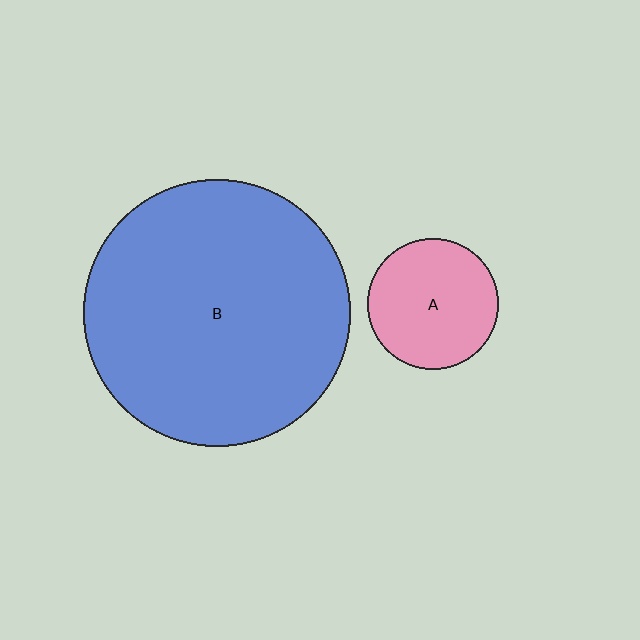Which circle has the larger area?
Circle B (blue).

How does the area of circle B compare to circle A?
Approximately 4.2 times.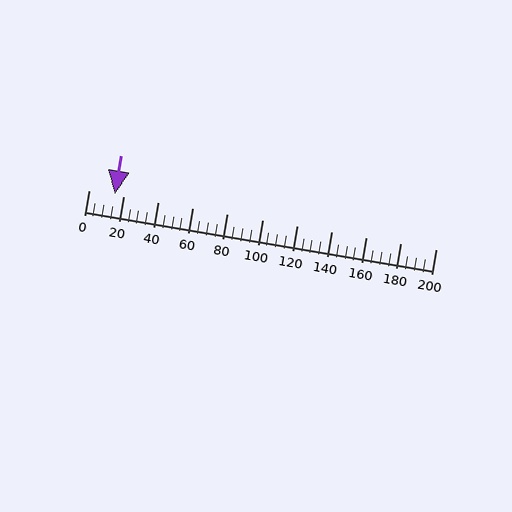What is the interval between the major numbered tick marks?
The major tick marks are spaced 20 units apart.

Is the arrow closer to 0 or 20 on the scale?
The arrow is closer to 20.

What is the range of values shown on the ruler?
The ruler shows values from 0 to 200.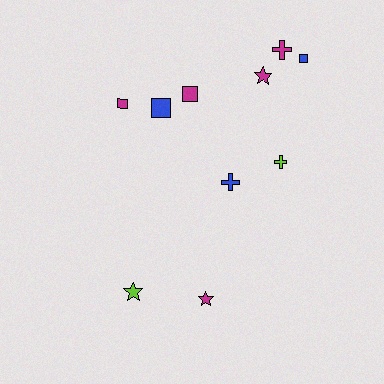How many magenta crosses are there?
There is 1 magenta cross.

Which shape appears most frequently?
Square, with 4 objects.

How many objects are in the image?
There are 10 objects.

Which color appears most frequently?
Magenta, with 5 objects.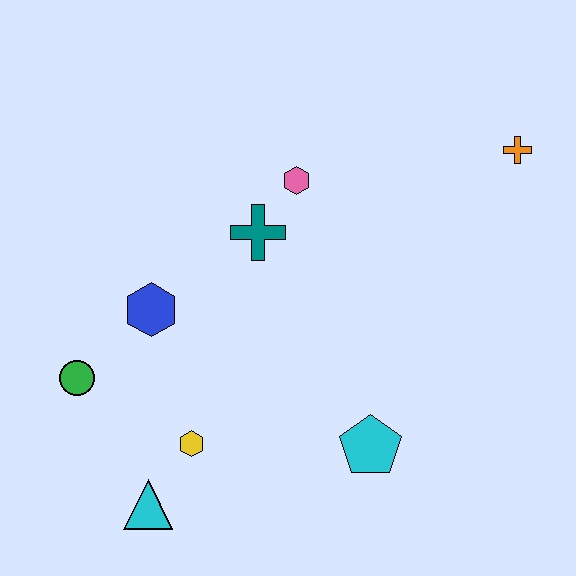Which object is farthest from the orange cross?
The cyan triangle is farthest from the orange cross.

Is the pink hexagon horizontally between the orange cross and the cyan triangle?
Yes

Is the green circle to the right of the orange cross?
No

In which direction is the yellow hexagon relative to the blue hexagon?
The yellow hexagon is below the blue hexagon.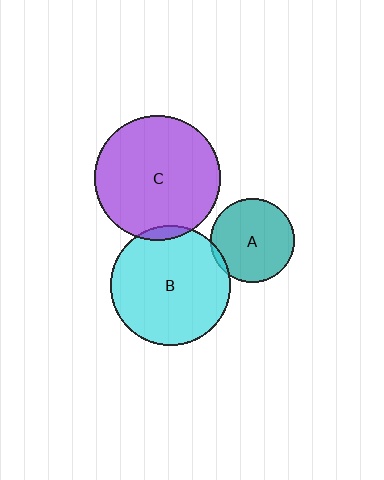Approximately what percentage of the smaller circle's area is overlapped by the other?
Approximately 5%.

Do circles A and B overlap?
Yes.